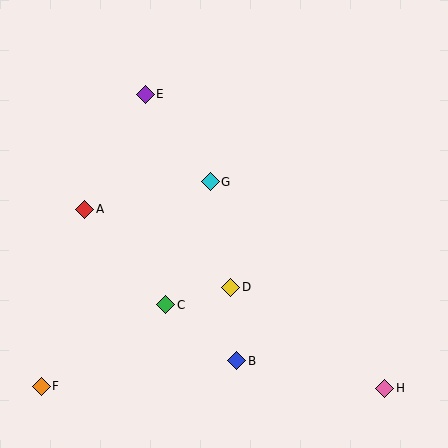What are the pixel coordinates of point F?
Point F is at (41, 386).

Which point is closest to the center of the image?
Point G at (210, 182) is closest to the center.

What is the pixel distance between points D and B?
The distance between D and B is 74 pixels.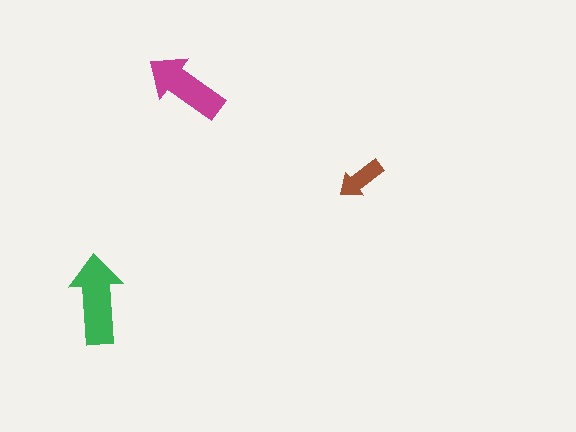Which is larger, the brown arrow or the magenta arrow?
The magenta one.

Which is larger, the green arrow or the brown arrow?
The green one.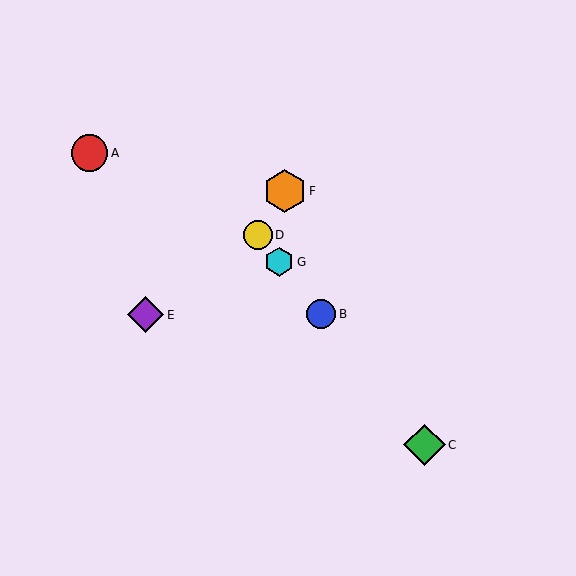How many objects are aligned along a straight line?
4 objects (B, C, D, G) are aligned along a straight line.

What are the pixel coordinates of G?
Object G is at (279, 262).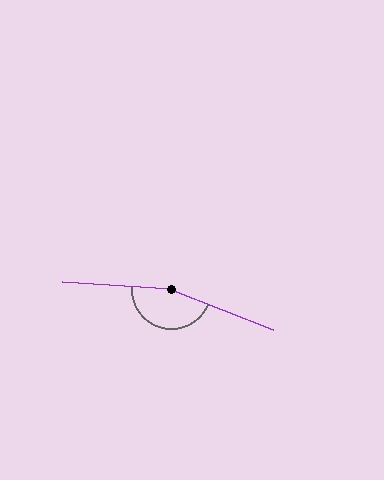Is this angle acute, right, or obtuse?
It is obtuse.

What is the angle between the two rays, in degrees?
Approximately 163 degrees.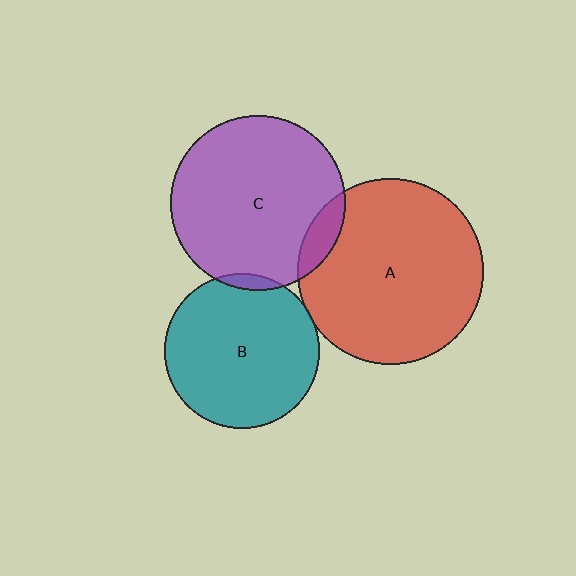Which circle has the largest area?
Circle A (red).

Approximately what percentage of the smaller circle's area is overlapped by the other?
Approximately 10%.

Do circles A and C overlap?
Yes.